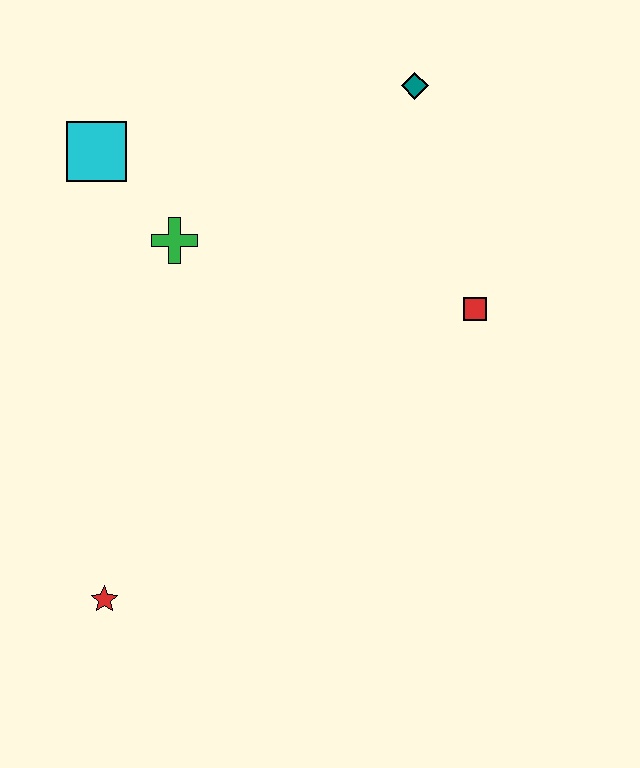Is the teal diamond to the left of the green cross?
No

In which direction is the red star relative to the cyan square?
The red star is below the cyan square.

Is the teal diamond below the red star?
No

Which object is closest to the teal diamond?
The red square is closest to the teal diamond.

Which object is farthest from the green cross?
The red star is farthest from the green cross.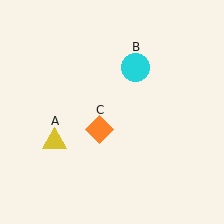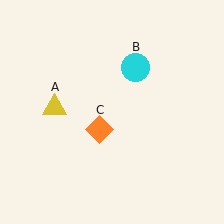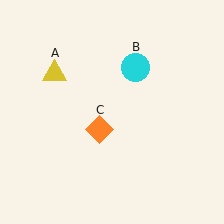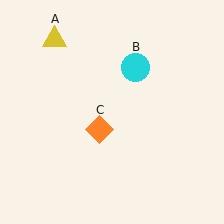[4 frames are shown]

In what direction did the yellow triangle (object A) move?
The yellow triangle (object A) moved up.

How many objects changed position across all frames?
1 object changed position: yellow triangle (object A).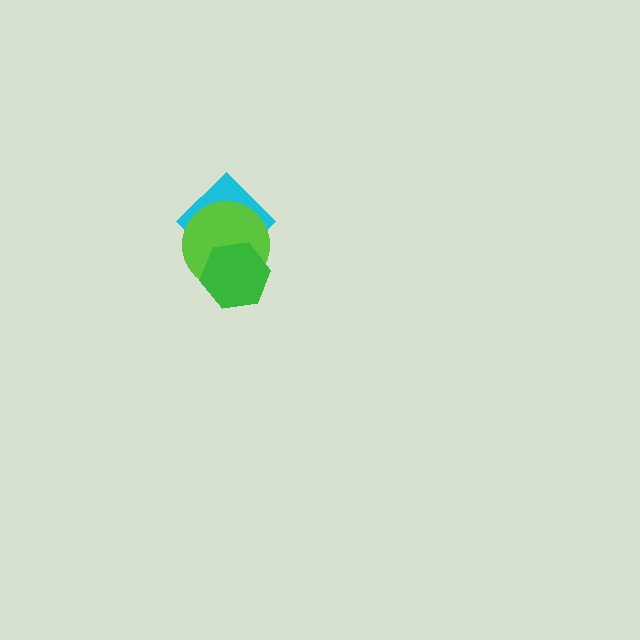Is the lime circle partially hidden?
Yes, it is partially covered by another shape.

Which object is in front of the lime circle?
The green hexagon is in front of the lime circle.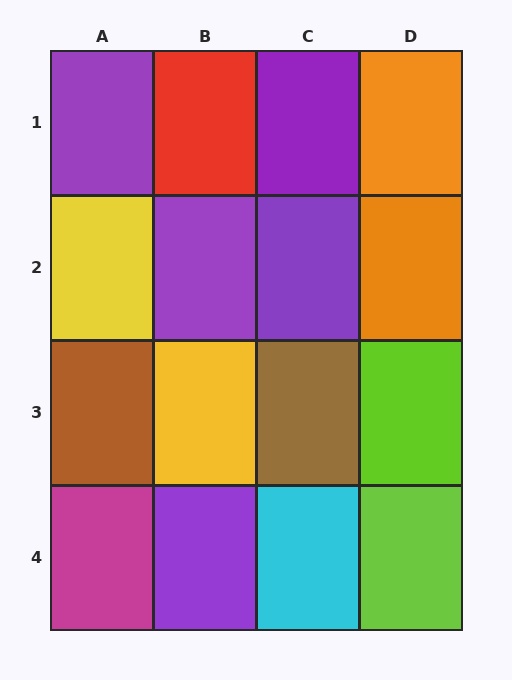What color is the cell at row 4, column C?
Cyan.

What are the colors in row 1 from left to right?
Purple, red, purple, orange.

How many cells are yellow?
2 cells are yellow.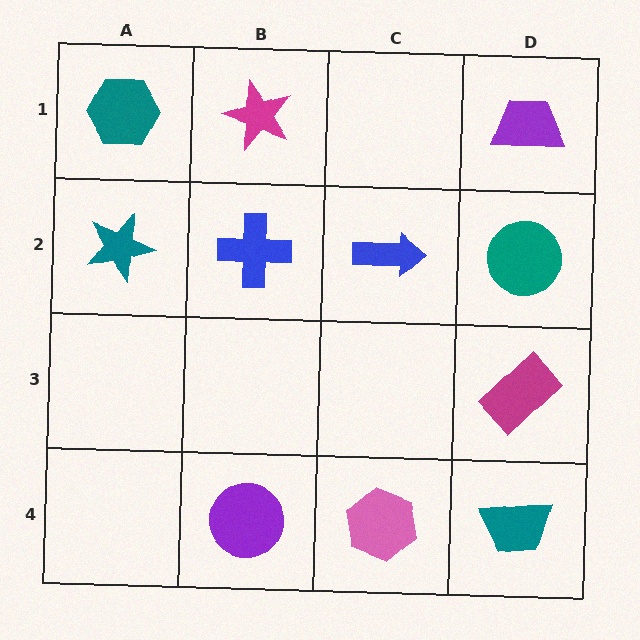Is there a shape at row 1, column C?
No, that cell is empty.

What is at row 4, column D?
A teal trapezoid.